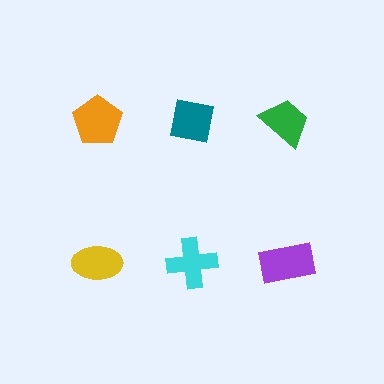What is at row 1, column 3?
A green trapezoid.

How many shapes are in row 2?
3 shapes.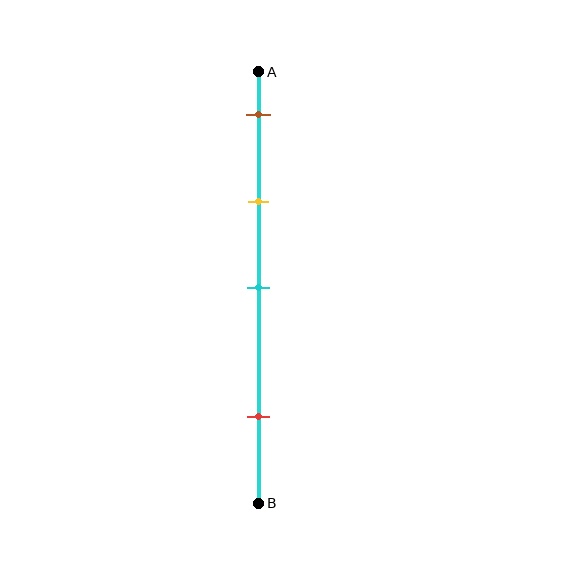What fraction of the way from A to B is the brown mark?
The brown mark is approximately 10% (0.1) of the way from A to B.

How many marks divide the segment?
There are 4 marks dividing the segment.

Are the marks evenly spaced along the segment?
No, the marks are not evenly spaced.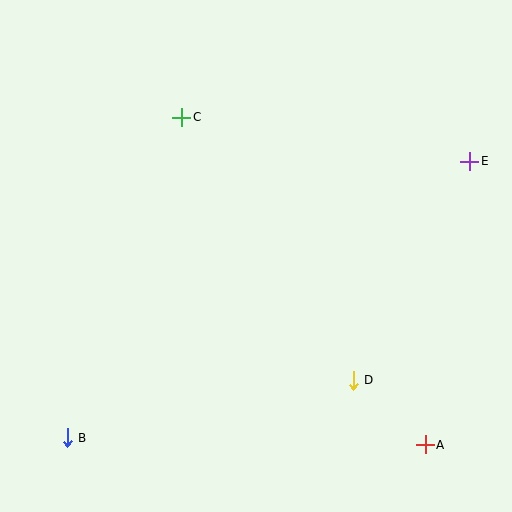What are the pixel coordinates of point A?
Point A is at (425, 445).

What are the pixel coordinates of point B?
Point B is at (67, 438).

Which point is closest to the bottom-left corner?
Point B is closest to the bottom-left corner.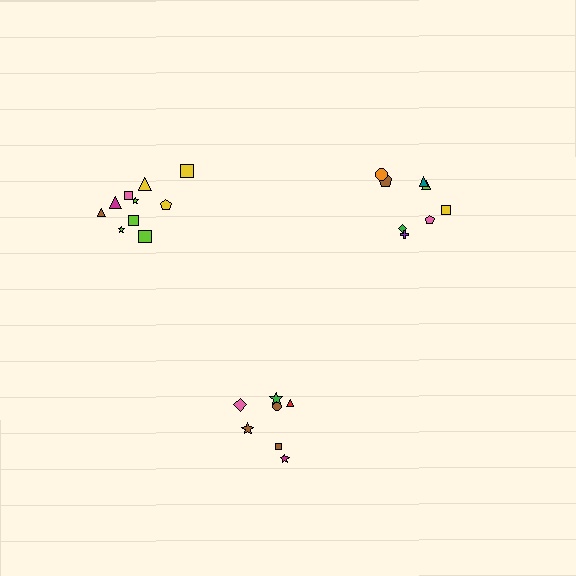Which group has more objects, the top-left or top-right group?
The top-left group.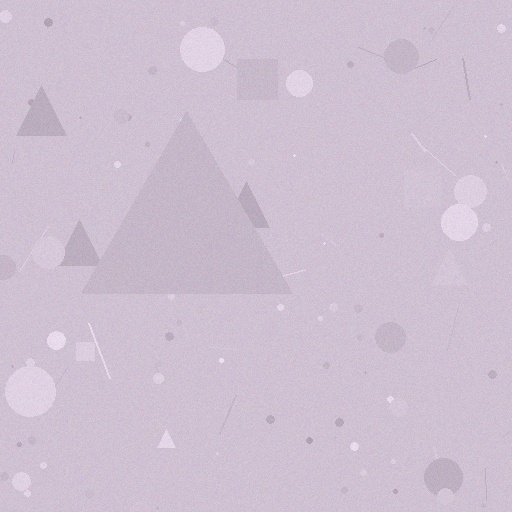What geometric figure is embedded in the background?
A triangle is embedded in the background.